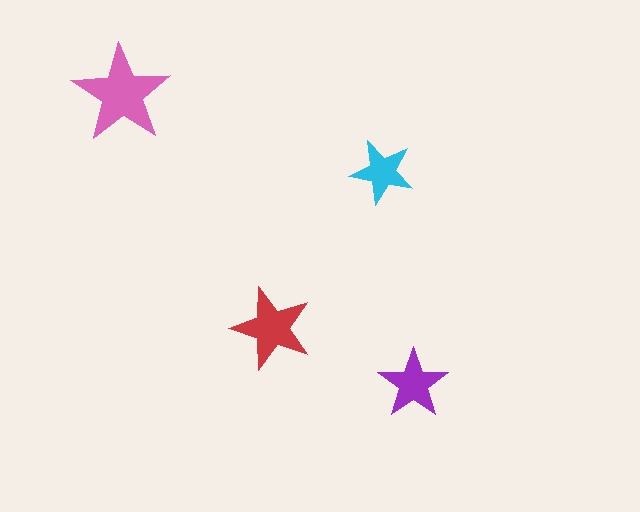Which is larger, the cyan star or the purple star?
The purple one.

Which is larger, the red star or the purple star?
The red one.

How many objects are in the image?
There are 4 objects in the image.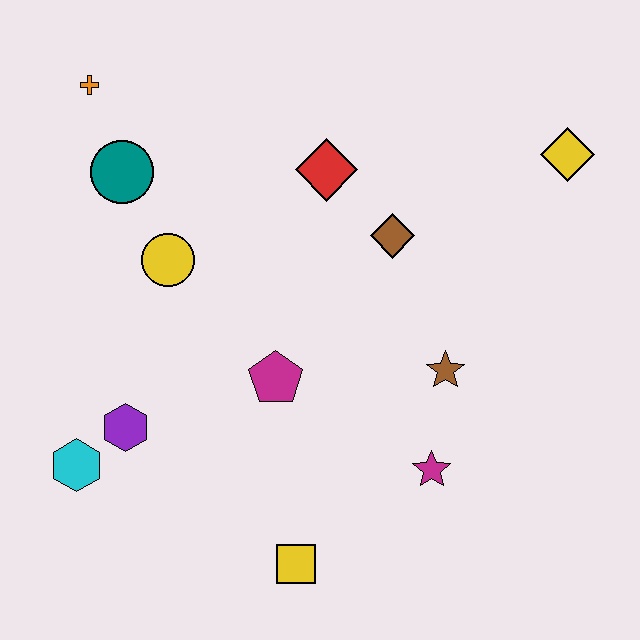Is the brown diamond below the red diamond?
Yes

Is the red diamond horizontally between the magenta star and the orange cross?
Yes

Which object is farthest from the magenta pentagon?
The yellow diamond is farthest from the magenta pentagon.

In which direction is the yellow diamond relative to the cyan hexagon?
The yellow diamond is to the right of the cyan hexagon.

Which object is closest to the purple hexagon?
The cyan hexagon is closest to the purple hexagon.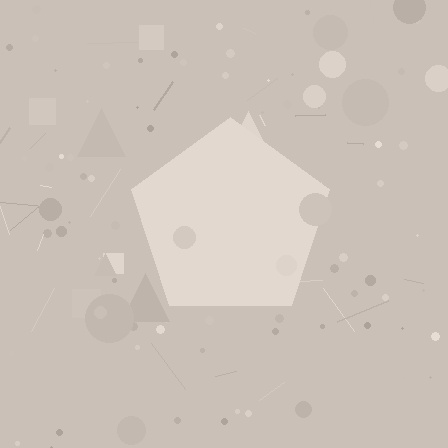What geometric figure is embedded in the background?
A pentagon is embedded in the background.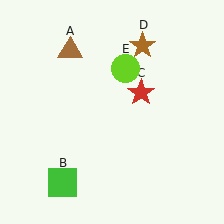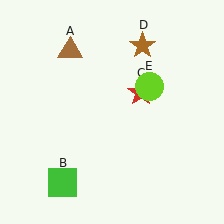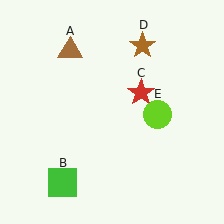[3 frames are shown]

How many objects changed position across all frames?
1 object changed position: lime circle (object E).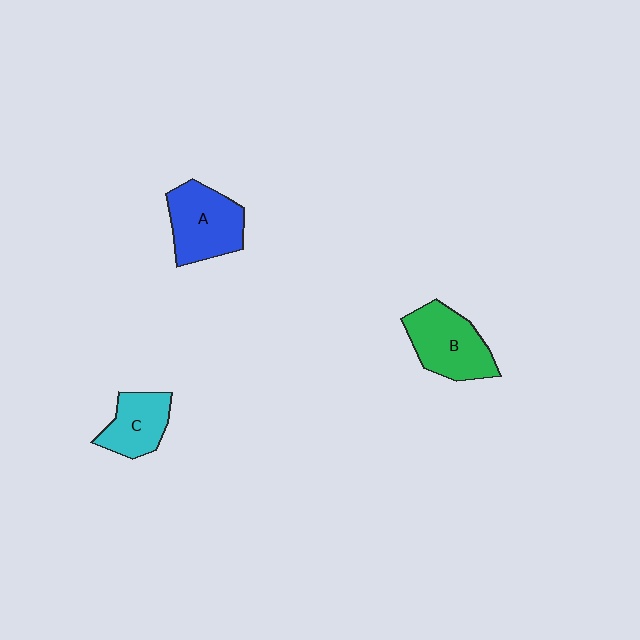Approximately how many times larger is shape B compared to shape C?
Approximately 1.4 times.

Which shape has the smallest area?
Shape C (cyan).